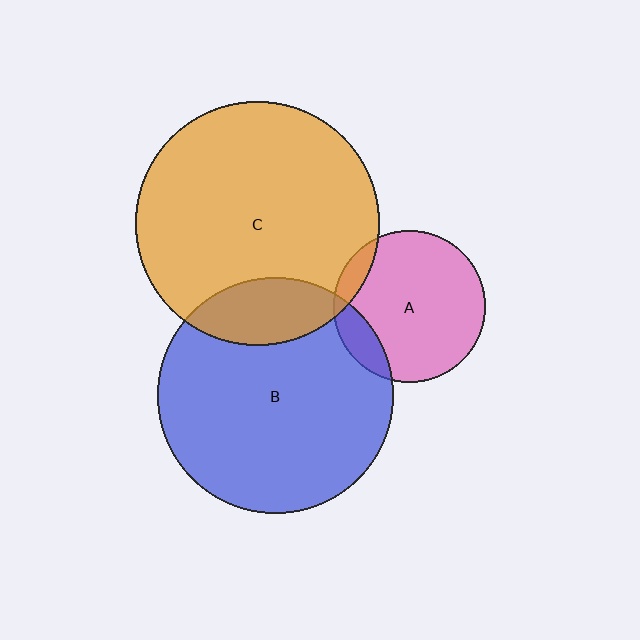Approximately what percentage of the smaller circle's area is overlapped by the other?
Approximately 10%.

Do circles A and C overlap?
Yes.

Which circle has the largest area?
Circle C (orange).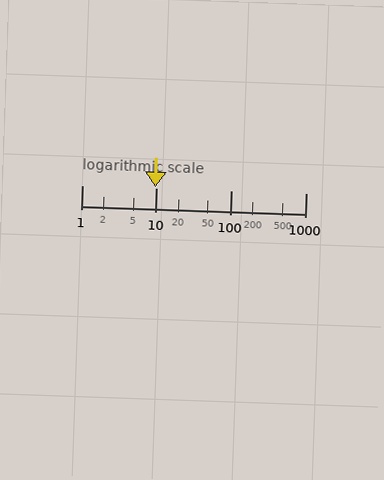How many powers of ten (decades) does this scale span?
The scale spans 3 decades, from 1 to 1000.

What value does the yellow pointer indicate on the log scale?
The pointer indicates approximately 9.6.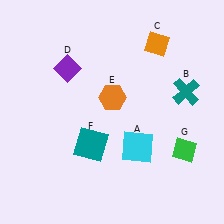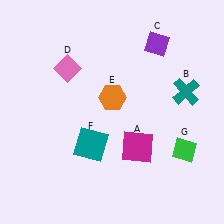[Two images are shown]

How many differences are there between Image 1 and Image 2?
There are 3 differences between the two images.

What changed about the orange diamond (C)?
In Image 1, C is orange. In Image 2, it changed to purple.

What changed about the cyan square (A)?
In Image 1, A is cyan. In Image 2, it changed to magenta.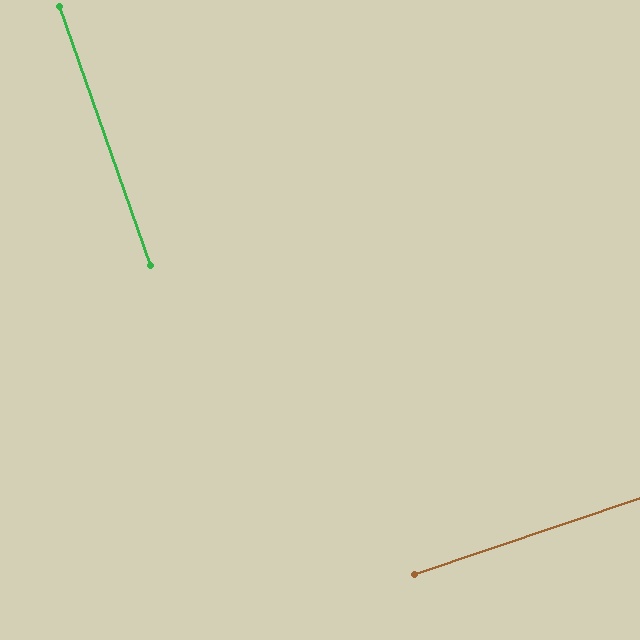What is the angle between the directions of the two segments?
Approximately 89 degrees.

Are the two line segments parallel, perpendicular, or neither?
Perpendicular — they meet at approximately 89°.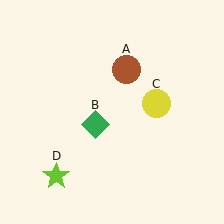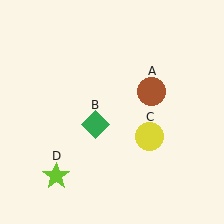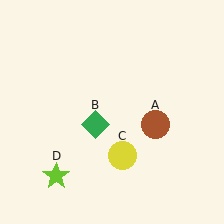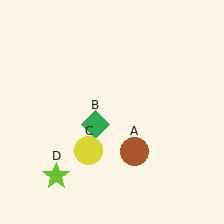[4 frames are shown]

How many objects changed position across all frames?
2 objects changed position: brown circle (object A), yellow circle (object C).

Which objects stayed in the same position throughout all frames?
Green diamond (object B) and lime star (object D) remained stationary.